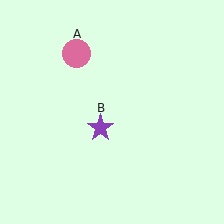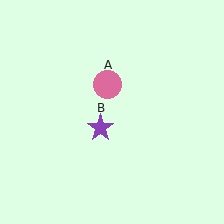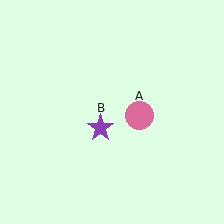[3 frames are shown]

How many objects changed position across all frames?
1 object changed position: pink circle (object A).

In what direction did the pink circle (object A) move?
The pink circle (object A) moved down and to the right.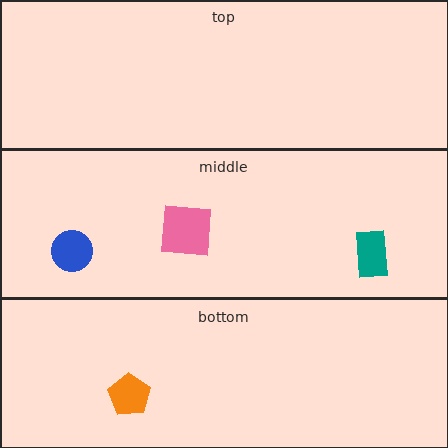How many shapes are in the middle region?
3.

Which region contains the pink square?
The middle region.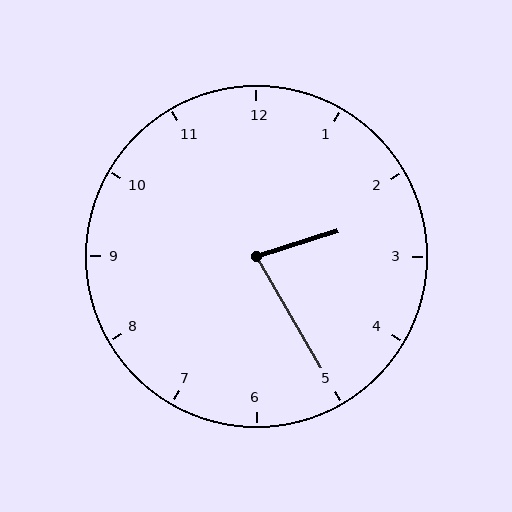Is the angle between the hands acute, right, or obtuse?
It is acute.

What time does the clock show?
2:25.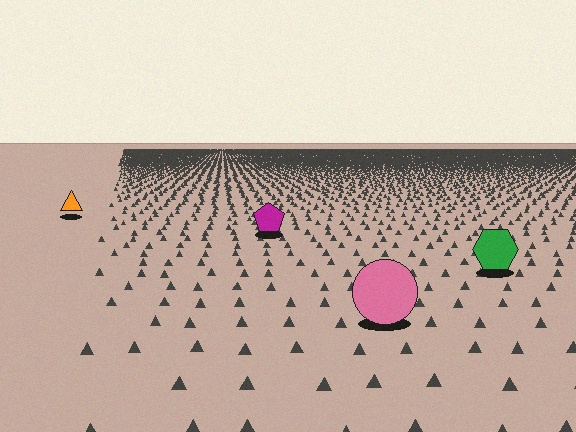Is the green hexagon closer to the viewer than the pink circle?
No. The pink circle is closer — you can tell from the texture gradient: the ground texture is coarser near it.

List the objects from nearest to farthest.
From nearest to farthest: the pink circle, the green hexagon, the magenta pentagon, the orange triangle.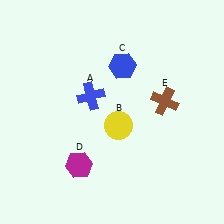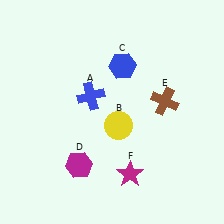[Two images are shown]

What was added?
A magenta star (F) was added in Image 2.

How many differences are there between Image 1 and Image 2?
There is 1 difference between the two images.